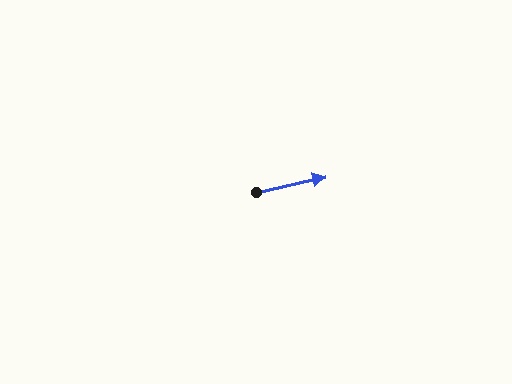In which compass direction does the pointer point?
East.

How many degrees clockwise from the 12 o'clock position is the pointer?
Approximately 77 degrees.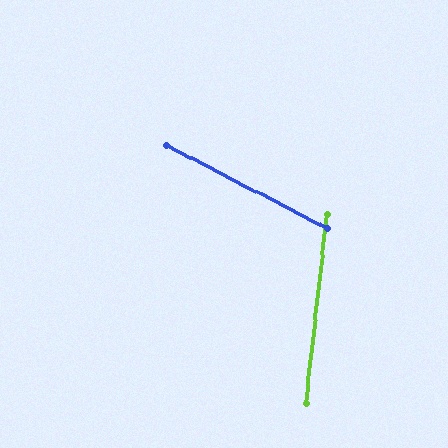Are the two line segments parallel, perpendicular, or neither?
Neither parallel nor perpendicular — they differ by about 69°.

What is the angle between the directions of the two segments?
Approximately 69 degrees.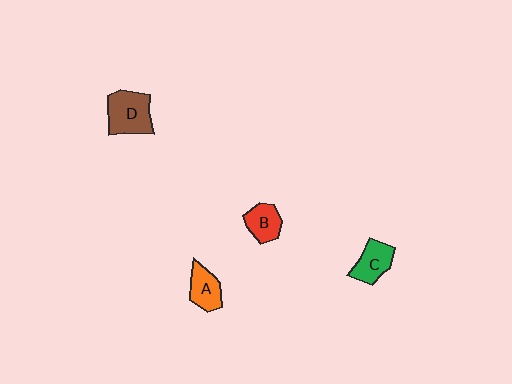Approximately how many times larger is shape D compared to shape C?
Approximately 1.4 times.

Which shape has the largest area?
Shape D (brown).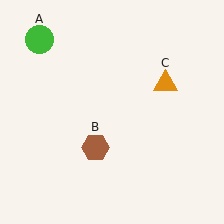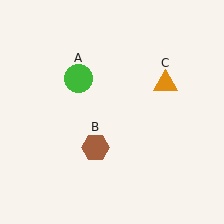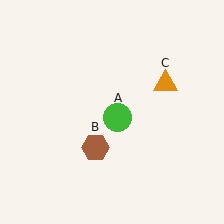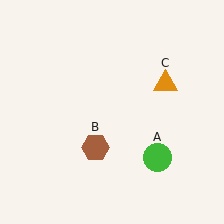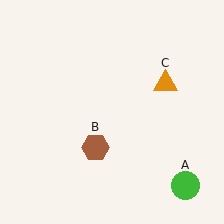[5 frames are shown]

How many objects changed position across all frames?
1 object changed position: green circle (object A).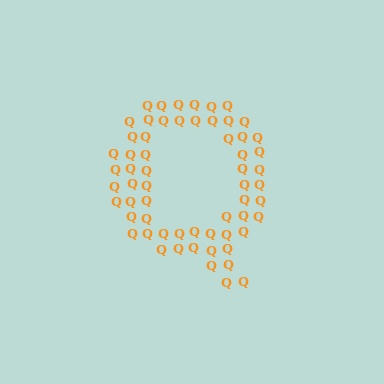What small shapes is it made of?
It is made of small letter Q's.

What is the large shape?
The large shape is the letter Q.